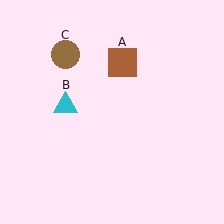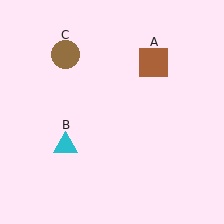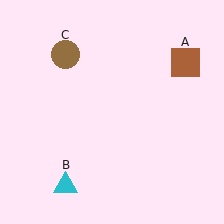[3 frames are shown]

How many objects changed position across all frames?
2 objects changed position: brown square (object A), cyan triangle (object B).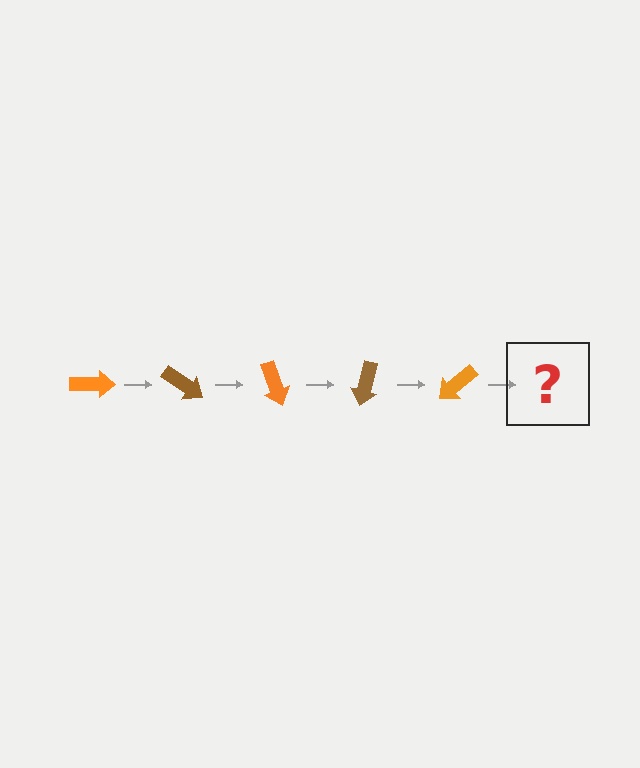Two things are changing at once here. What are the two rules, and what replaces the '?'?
The two rules are that it rotates 35 degrees each step and the color cycles through orange and brown. The '?' should be a brown arrow, rotated 175 degrees from the start.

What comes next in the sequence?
The next element should be a brown arrow, rotated 175 degrees from the start.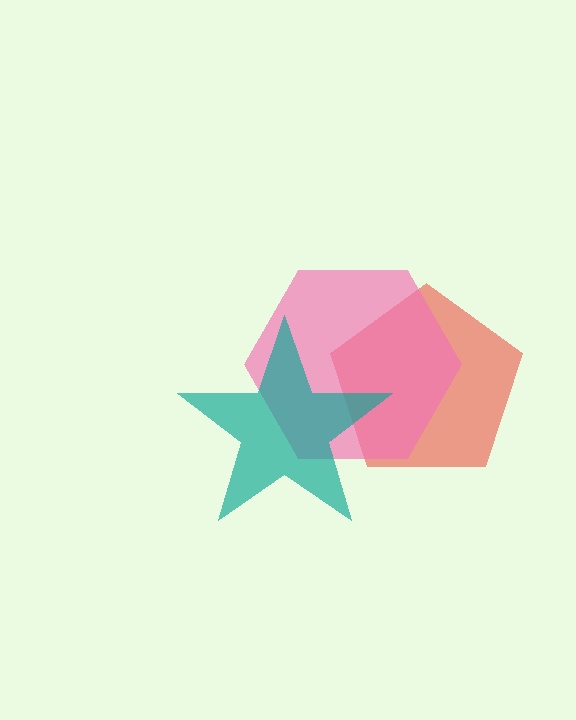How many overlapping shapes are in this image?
There are 3 overlapping shapes in the image.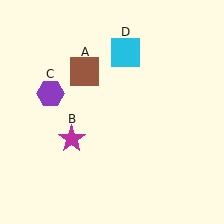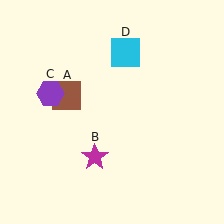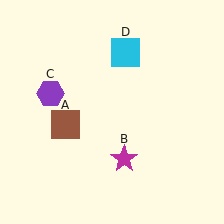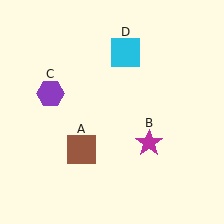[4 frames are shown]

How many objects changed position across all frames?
2 objects changed position: brown square (object A), magenta star (object B).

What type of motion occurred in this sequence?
The brown square (object A), magenta star (object B) rotated counterclockwise around the center of the scene.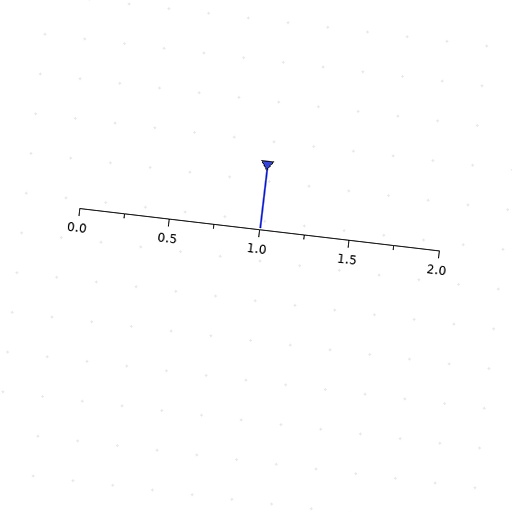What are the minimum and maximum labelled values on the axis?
The axis runs from 0.0 to 2.0.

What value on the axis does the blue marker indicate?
The marker indicates approximately 1.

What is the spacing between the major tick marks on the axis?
The major ticks are spaced 0.5 apart.